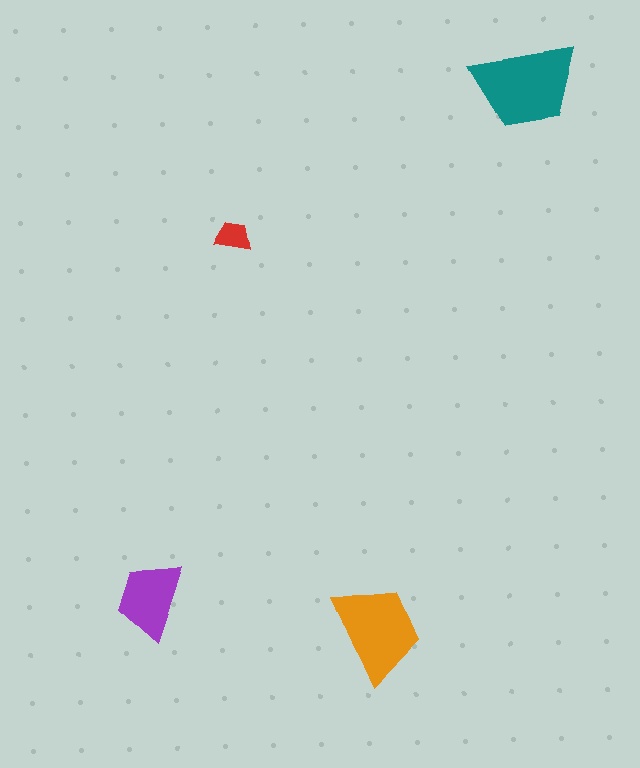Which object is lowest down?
The orange trapezoid is bottommost.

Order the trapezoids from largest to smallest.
the teal one, the orange one, the purple one, the red one.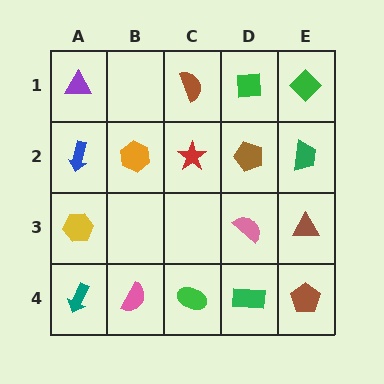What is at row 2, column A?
A blue arrow.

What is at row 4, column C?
A green ellipse.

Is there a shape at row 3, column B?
No, that cell is empty.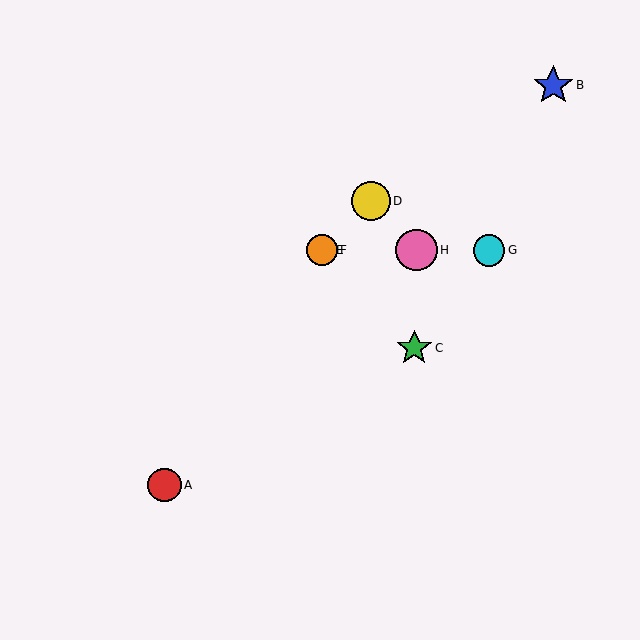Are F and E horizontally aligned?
Yes, both are at y≈250.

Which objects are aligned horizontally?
Objects E, F, G, H are aligned horizontally.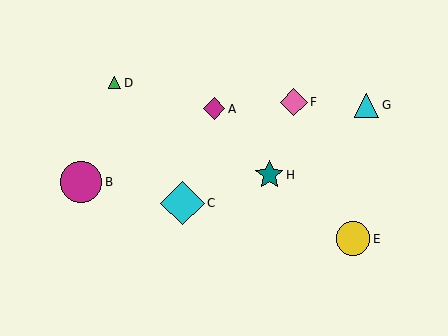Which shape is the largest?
The cyan diamond (labeled C) is the largest.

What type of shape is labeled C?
Shape C is a cyan diamond.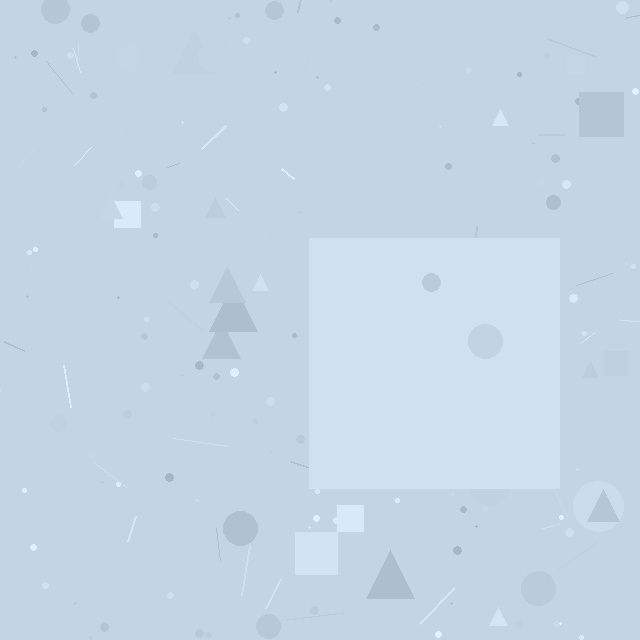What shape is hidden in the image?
A square is hidden in the image.